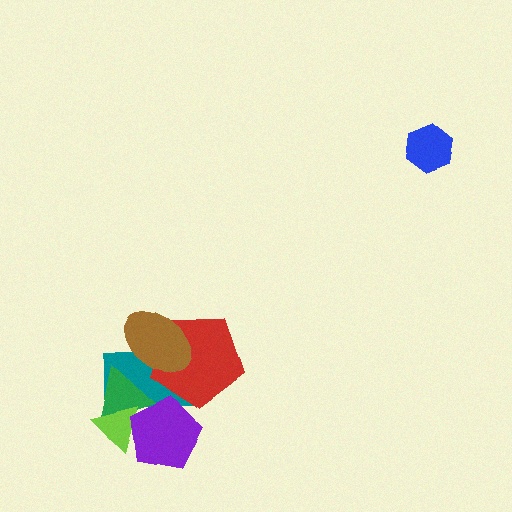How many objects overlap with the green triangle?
3 objects overlap with the green triangle.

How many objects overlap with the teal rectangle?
5 objects overlap with the teal rectangle.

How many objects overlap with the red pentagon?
2 objects overlap with the red pentagon.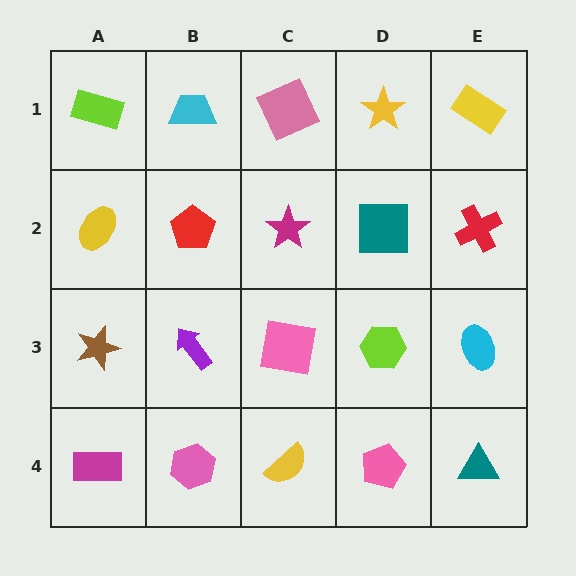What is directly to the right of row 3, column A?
A purple arrow.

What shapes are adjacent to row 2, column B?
A cyan trapezoid (row 1, column B), a purple arrow (row 3, column B), a yellow ellipse (row 2, column A), a magenta star (row 2, column C).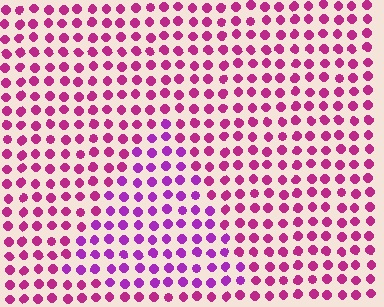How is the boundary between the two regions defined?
The boundary is defined purely by a slight shift in hue (about 29 degrees). Spacing, size, and orientation are identical on both sides.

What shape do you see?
I see a triangle.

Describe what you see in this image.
The image is filled with small magenta elements in a uniform arrangement. A triangle-shaped region is visible where the elements are tinted to a slightly different hue, forming a subtle color boundary.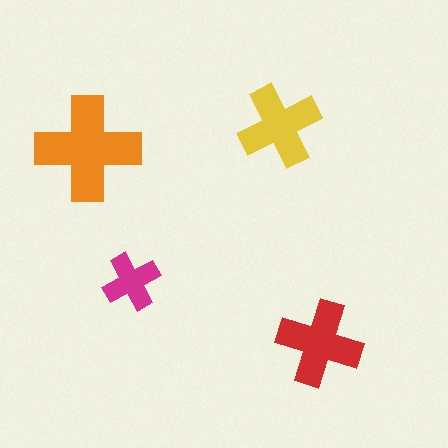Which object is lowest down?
The red cross is bottommost.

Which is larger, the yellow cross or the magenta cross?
The yellow one.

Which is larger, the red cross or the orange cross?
The orange one.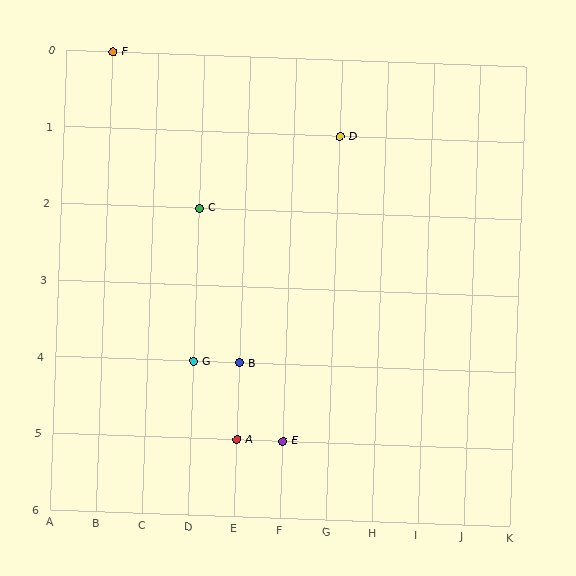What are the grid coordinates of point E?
Point E is at grid coordinates (F, 5).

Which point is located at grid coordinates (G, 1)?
Point D is at (G, 1).